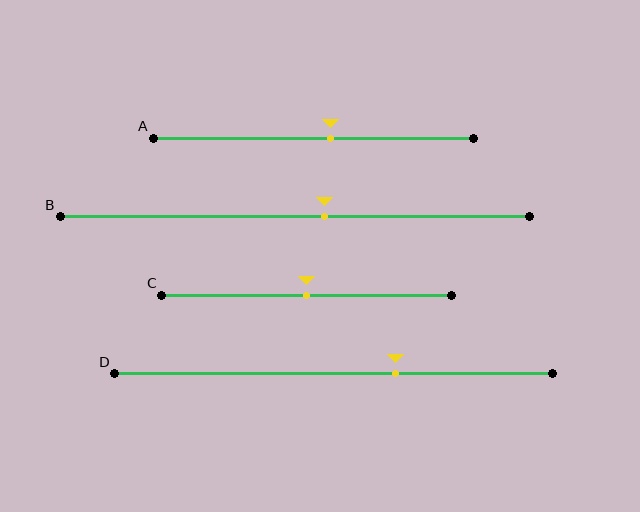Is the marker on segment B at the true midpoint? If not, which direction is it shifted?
No, the marker on segment B is shifted to the right by about 6% of the segment length.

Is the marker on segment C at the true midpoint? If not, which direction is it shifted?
Yes, the marker on segment C is at the true midpoint.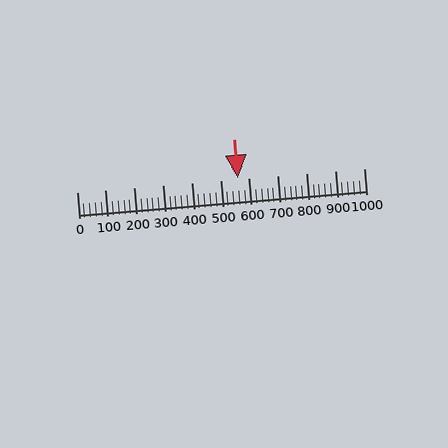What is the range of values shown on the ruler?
The ruler shows values from 0 to 1000.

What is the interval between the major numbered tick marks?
The major tick marks are spaced 100 units apart.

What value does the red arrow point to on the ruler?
The red arrow points to approximately 560.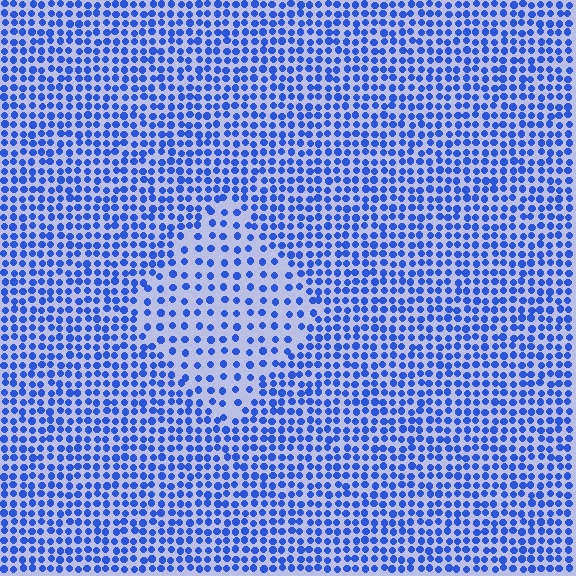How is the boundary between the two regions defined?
The boundary is defined by a change in element density (approximately 1.9x ratio). All elements are the same color, size, and shape.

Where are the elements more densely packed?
The elements are more densely packed outside the diamond boundary.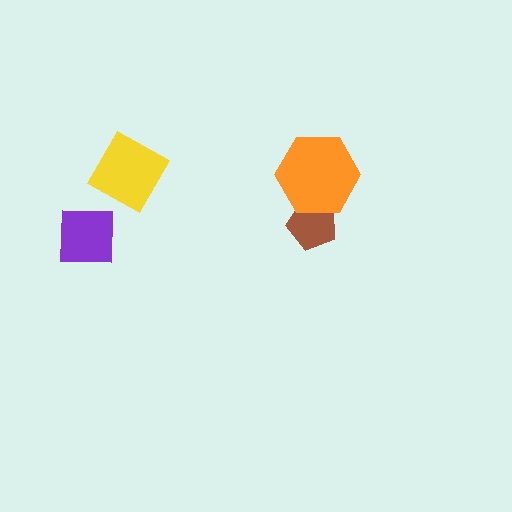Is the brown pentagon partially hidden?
Yes, it is partially covered by another shape.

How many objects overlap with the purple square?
0 objects overlap with the purple square.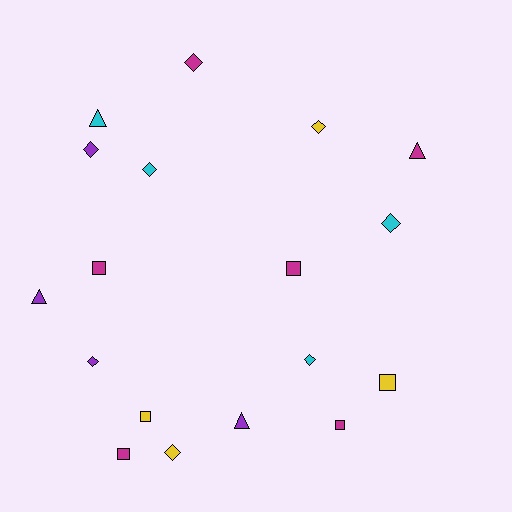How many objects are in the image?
There are 18 objects.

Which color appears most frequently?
Magenta, with 6 objects.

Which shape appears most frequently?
Diamond, with 8 objects.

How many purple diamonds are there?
There are 2 purple diamonds.